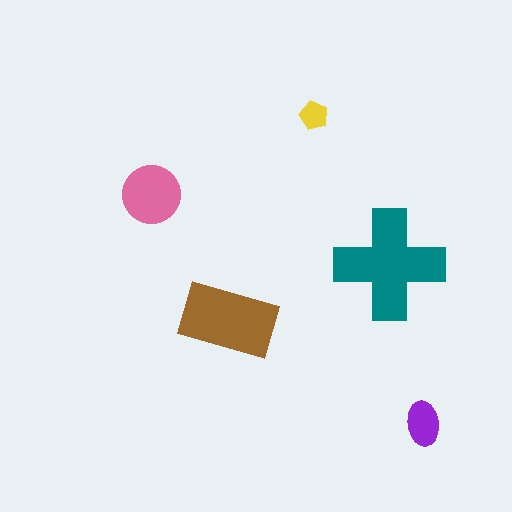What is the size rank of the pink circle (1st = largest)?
3rd.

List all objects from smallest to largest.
The yellow pentagon, the purple ellipse, the pink circle, the brown rectangle, the teal cross.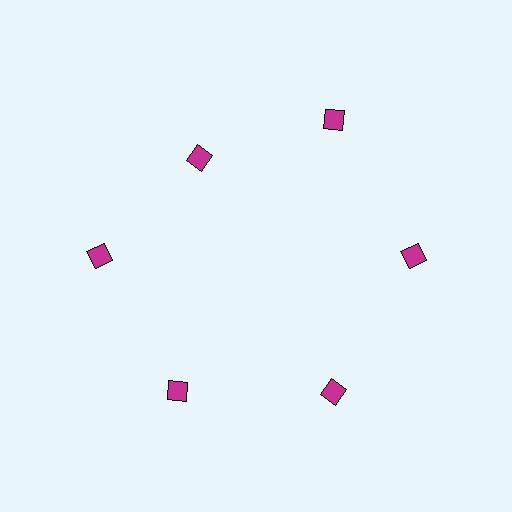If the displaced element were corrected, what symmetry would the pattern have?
It would have 6-fold rotational symmetry — the pattern would map onto itself every 60 degrees.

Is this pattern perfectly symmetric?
No. The 6 magenta diamonds are arranged in a ring, but one element near the 11 o'clock position is pulled inward toward the center, breaking the 6-fold rotational symmetry.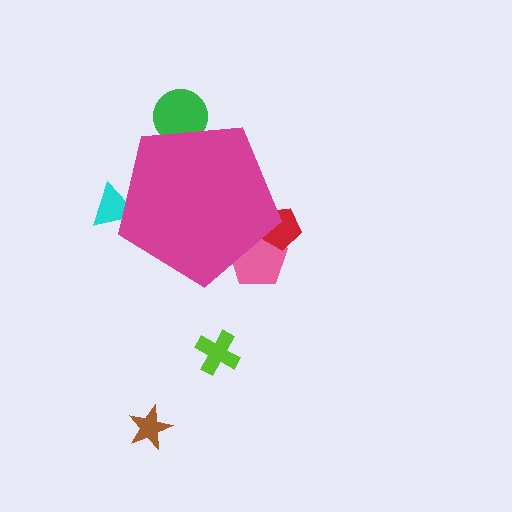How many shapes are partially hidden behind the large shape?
4 shapes are partially hidden.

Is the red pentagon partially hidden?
Yes, the red pentagon is partially hidden behind the magenta pentagon.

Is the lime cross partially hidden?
No, the lime cross is fully visible.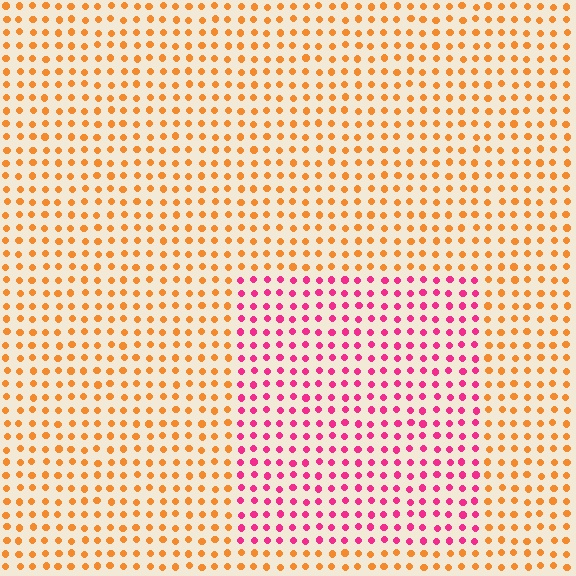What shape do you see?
I see a rectangle.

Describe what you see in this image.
The image is filled with small orange elements in a uniform arrangement. A rectangle-shaped region is visible where the elements are tinted to a slightly different hue, forming a subtle color boundary.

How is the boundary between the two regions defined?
The boundary is defined purely by a slight shift in hue (about 58 degrees). Spacing, size, and orientation are identical on both sides.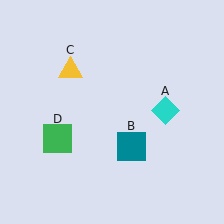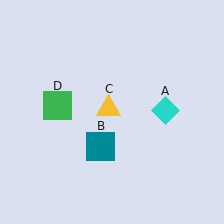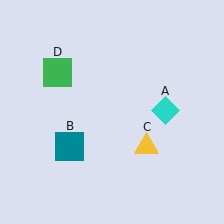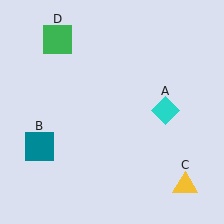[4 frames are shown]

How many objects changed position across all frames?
3 objects changed position: teal square (object B), yellow triangle (object C), green square (object D).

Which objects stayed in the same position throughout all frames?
Cyan diamond (object A) remained stationary.